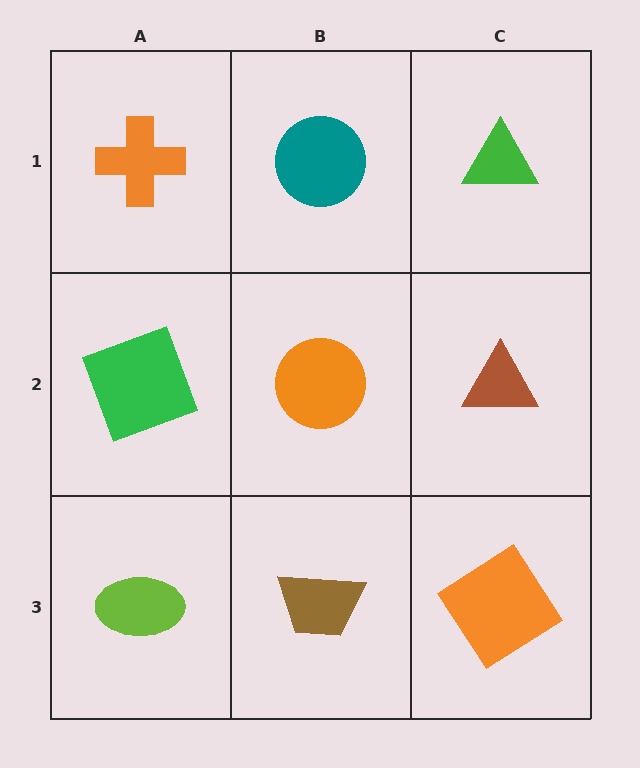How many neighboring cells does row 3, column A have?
2.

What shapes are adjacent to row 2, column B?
A teal circle (row 1, column B), a brown trapezoid (row 3, column B), a green square (row 2, column A), a brown triangle (row 2, column C).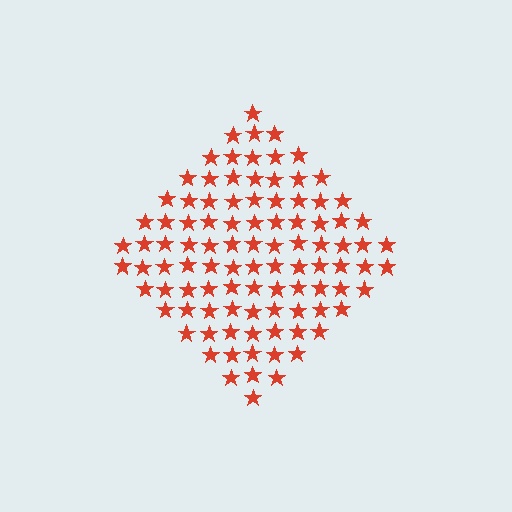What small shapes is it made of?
It is made of small stars.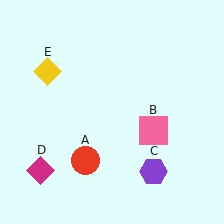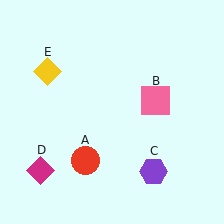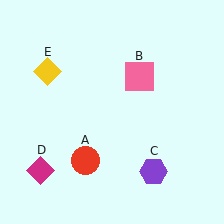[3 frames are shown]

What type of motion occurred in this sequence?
The pink square (object B) rotated counterclockwise around the center of the scene.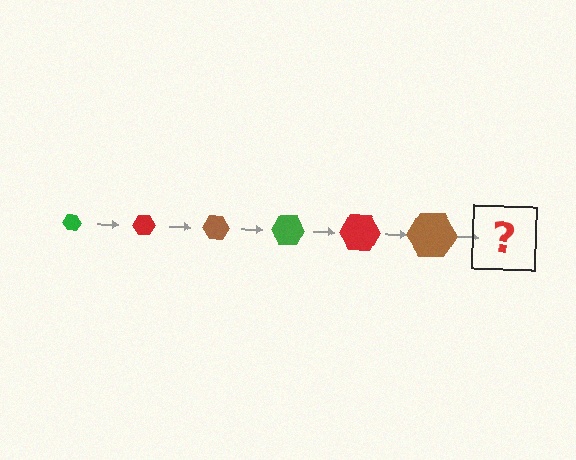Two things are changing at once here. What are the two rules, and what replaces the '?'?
The two rules are that the hexagon grows larger each step and the color cycles through green, red, and brown. The '?' should be a green hexagon, larger than the previous one.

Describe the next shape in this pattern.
It should be a green hexagon, larger than the previous one.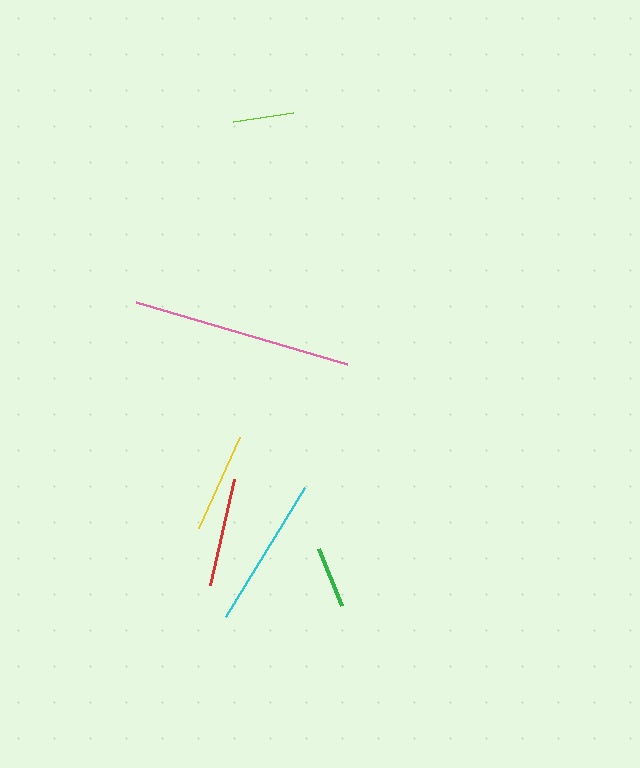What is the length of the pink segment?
The pink segment is approximately 220 pixels long.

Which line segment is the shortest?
The lime line is the shortest at approximately 60 pixels.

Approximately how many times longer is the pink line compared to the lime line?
The pink line is approximately 3.6 times the length of the lime line.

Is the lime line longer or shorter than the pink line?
The pink line is longer than the lime line.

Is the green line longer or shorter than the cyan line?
The cyan line is longer than the green line.